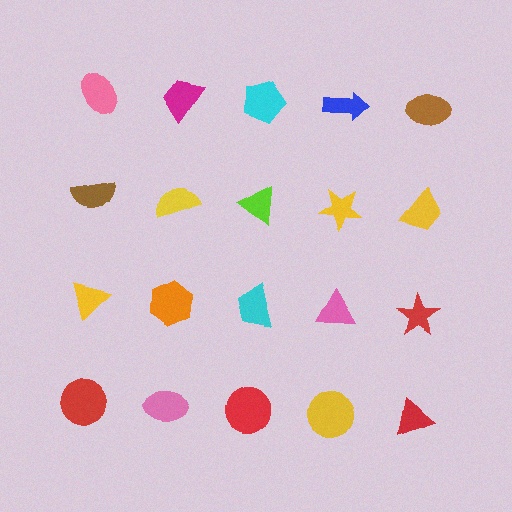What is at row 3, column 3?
A cyan trapezoid.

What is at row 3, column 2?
An orange hexagon.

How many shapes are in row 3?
5 shapes.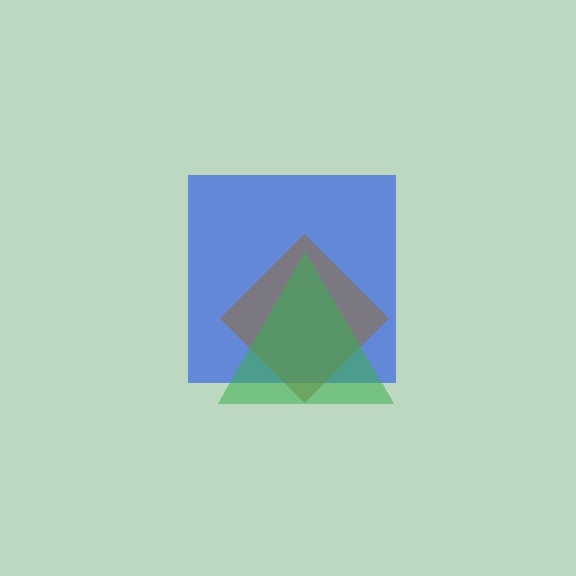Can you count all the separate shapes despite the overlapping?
Yes, there are 3 separate shapes.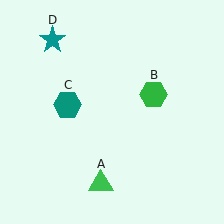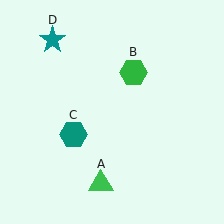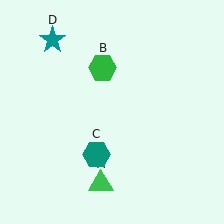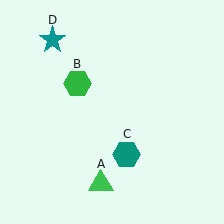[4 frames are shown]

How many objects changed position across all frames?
2 objects changed position: green hexagon (object B), teal hexagon (object C).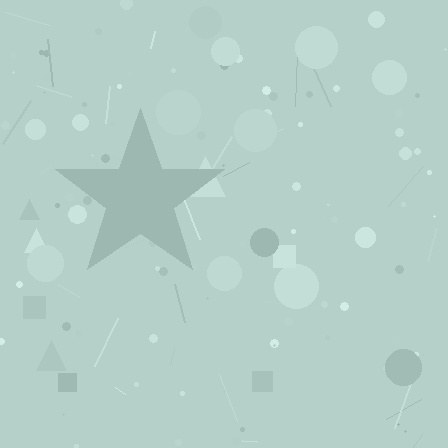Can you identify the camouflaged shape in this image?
The camouflaged shape is a star.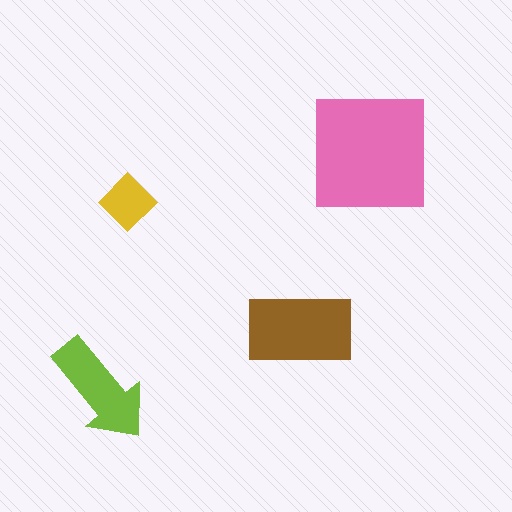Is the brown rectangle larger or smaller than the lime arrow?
Larger.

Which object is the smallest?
The yellow diamond.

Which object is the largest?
The pink square.